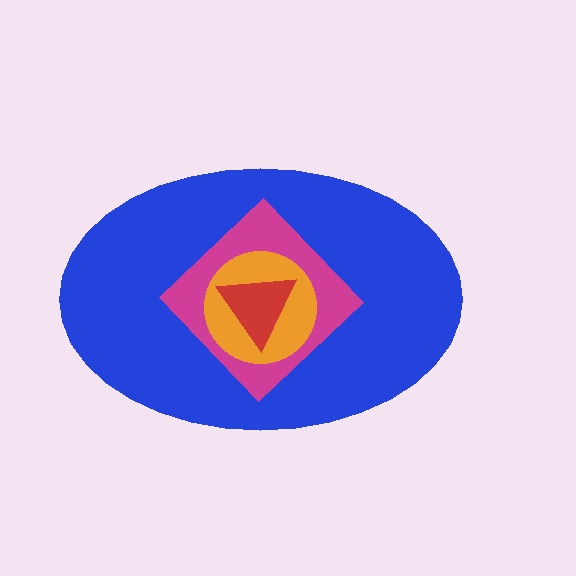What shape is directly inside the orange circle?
The red triangle.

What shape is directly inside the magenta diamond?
The orange circle.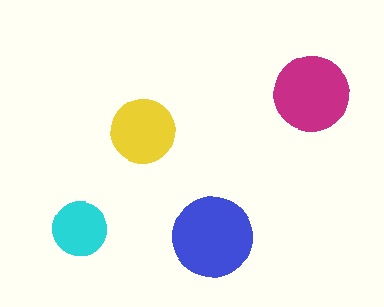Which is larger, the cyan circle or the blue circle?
The blue one.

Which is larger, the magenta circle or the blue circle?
The blue one.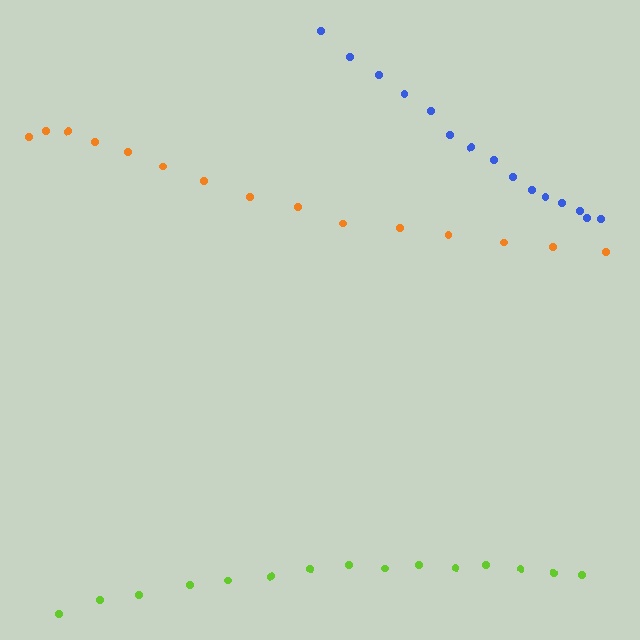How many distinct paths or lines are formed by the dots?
There are 3 distinct paths.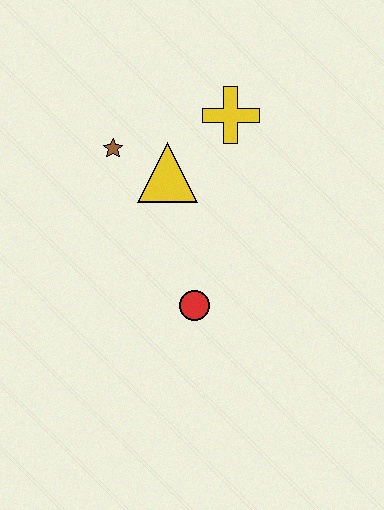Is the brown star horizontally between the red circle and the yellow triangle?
No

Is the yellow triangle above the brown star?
No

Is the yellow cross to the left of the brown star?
No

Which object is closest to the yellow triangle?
The brown star is closest to the yellow triangle.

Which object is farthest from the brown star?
The red circle is farthest from the brown star.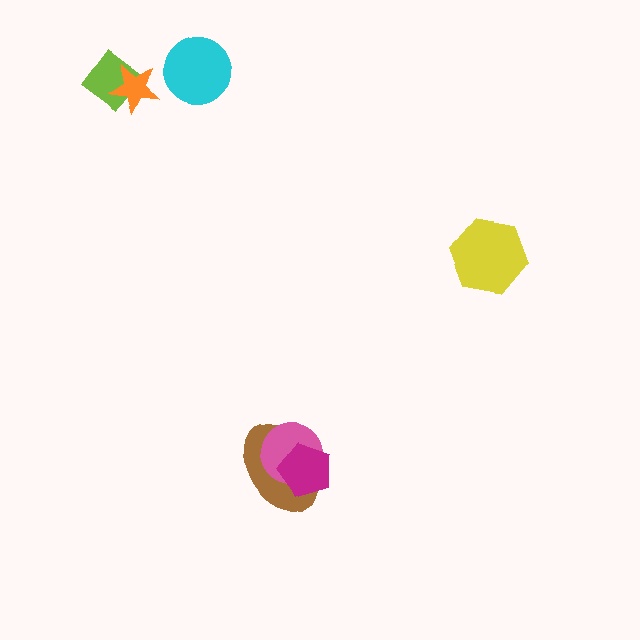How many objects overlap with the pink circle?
2 objects overlap with the pink circle.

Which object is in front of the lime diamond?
The orange star is in front of the lime diamond.